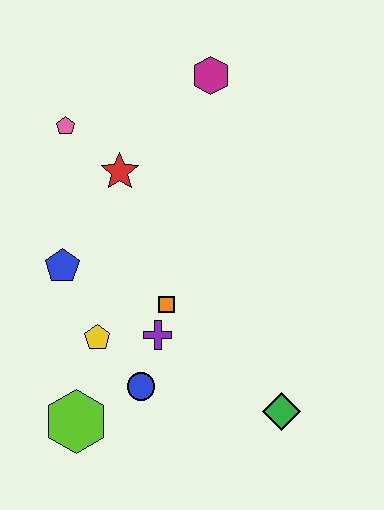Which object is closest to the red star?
The pink pentagon is closest to the red star.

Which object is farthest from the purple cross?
The magenta hexagon is farthest from the purple cross.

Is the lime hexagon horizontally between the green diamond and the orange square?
No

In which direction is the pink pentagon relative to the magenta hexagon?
The pink pentagon is to the left of the magenta hexagon.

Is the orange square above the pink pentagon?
No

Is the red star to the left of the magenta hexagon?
Yes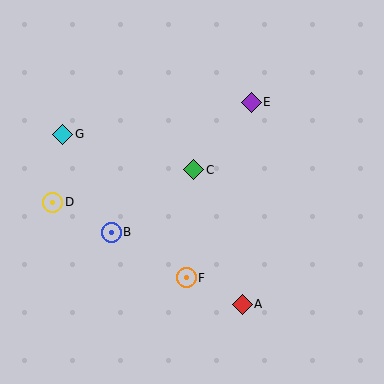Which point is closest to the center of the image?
Point C at (194, 170) is closest to the center.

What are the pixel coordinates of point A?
Point A is at (242, 304).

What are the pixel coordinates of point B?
Point B is at (111, 232).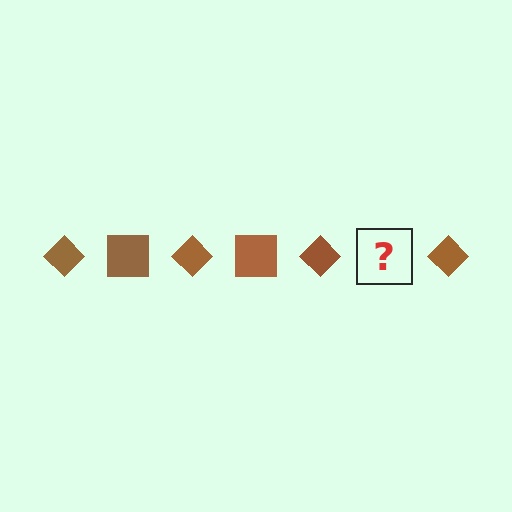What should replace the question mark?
The question mark should be replaced with a brown square.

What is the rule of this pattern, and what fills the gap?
The rule is that the pattern cycles through diamond, square shapes in brown. The gap should be filled with a brown square.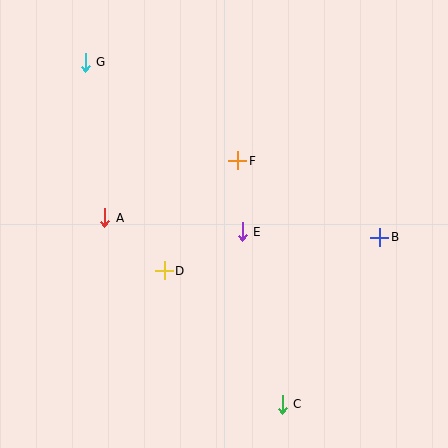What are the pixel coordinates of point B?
Point B is at (380, 237).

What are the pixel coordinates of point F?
Point F is at (238, 161).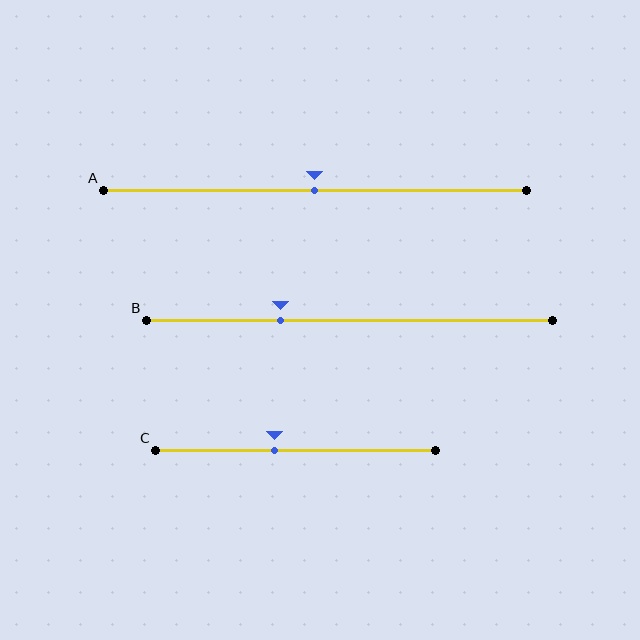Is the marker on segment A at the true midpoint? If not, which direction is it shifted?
Yes, the marker on segment A is at the true midpoint.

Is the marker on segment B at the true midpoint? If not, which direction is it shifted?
No, the marker on segment B is shifted to the left by about 17% of the segment length.